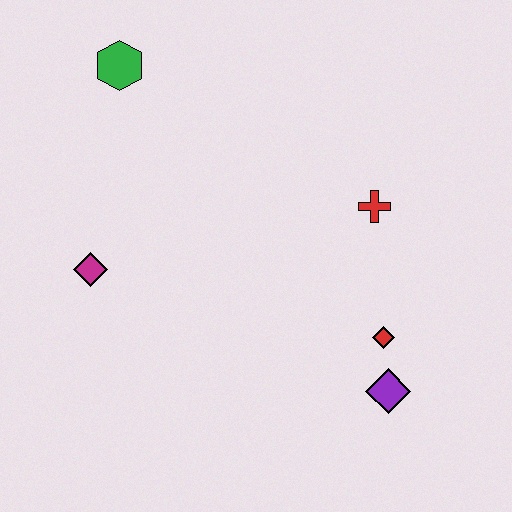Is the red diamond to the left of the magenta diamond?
No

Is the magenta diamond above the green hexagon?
No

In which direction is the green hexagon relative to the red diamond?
The green hexagon is above the red diamond.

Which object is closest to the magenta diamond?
The green hexagon is closest to the magenta diamond.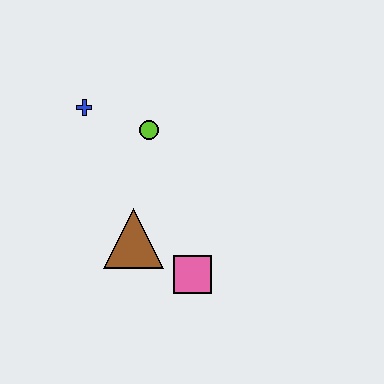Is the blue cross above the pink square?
Yes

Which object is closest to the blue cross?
The lime circle is closest to the blue cross.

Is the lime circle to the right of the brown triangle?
Yes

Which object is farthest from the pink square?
The blue cross is farthest from the pink square.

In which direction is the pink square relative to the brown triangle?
The pink square is to the right of the brown triangle.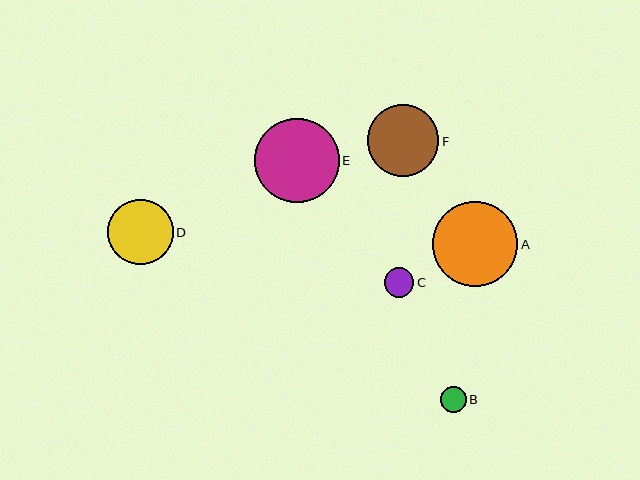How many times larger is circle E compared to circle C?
Circle E is approximately 2.9 times the size of circle C.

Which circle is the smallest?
Circle B is the smallest with a size of approximately 25 pixels.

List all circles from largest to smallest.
From largest to smallest: A, E, F, D, C, B.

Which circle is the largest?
Circle A is the largest with a size of approximately 85 pixels.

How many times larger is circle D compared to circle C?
Circle D is approximately 2.3 times the size of circle C.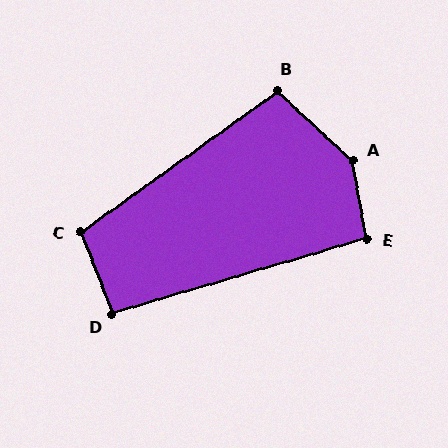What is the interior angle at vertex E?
Approximately 96 degrees (obtuse).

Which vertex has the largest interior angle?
A, at approximately 143 degrees.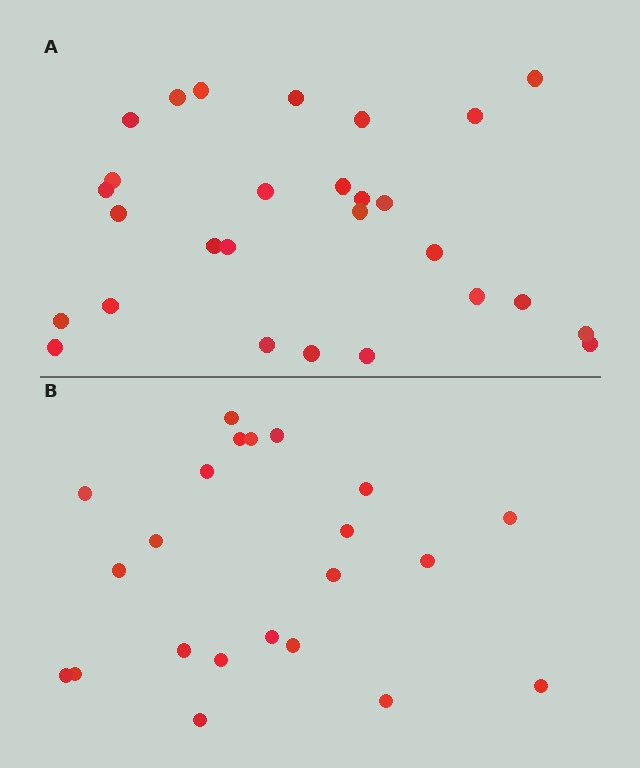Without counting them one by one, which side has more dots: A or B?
Region A (the top region) has more dots.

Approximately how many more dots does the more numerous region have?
Region A has about 6 more dots than region B.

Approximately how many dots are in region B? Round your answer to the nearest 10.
About 20 dots. (The exact count is 22, which rounds to 20.)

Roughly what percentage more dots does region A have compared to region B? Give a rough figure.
About 25% more.